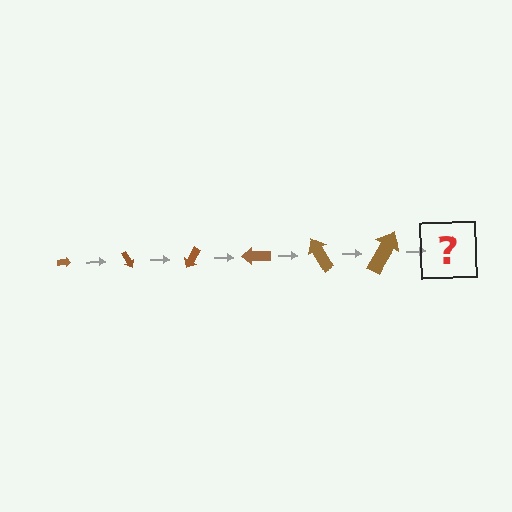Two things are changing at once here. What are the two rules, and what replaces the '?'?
The two rules are that the arrow grows larger each step and it rotates 60 degrees each step. The '?' should be an arrow, larger than the previous one and rotated 360 degrees from the start.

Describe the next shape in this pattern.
It should be an arrow, larger than the previous one and rotated 360 degrees from the start.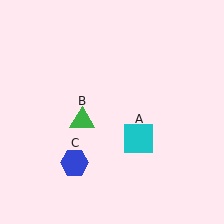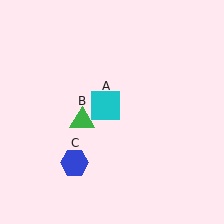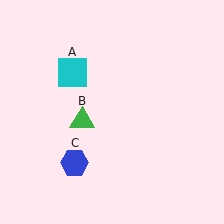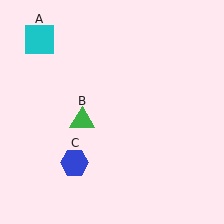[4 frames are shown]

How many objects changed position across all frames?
1 object changed position: cyan square (object A).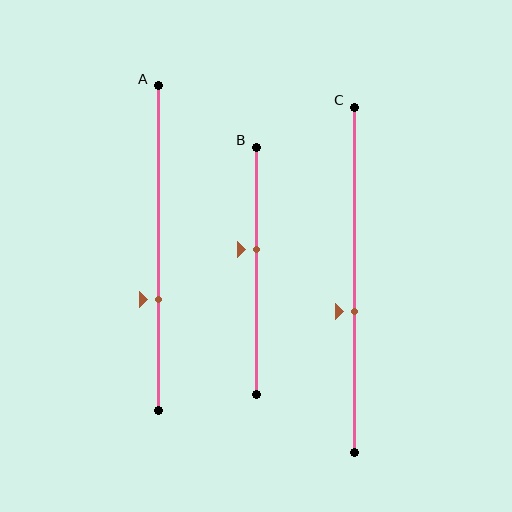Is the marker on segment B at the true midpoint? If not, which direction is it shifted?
No, the marker on segment B is shifted upward by about 9% of the segment length.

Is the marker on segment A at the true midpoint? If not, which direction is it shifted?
No, the marker on segment A is shifted downward by about 16% of the segment length.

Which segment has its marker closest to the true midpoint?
Segment B has its marker closest to the true midpoint.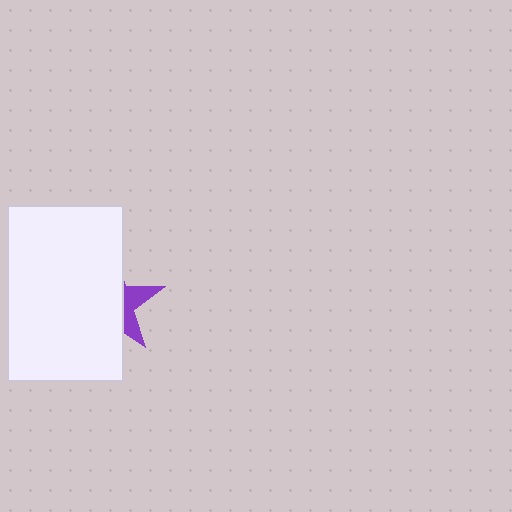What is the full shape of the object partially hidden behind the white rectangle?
The partially hidden object is a purple star.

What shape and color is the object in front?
The object in front is a white rectangle.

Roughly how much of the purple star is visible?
A small part of it is visible (roughly 31%).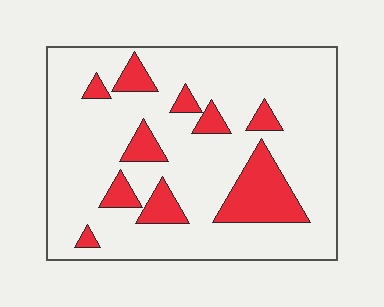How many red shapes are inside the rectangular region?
10.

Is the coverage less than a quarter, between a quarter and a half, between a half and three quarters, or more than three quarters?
Less than a quarter.